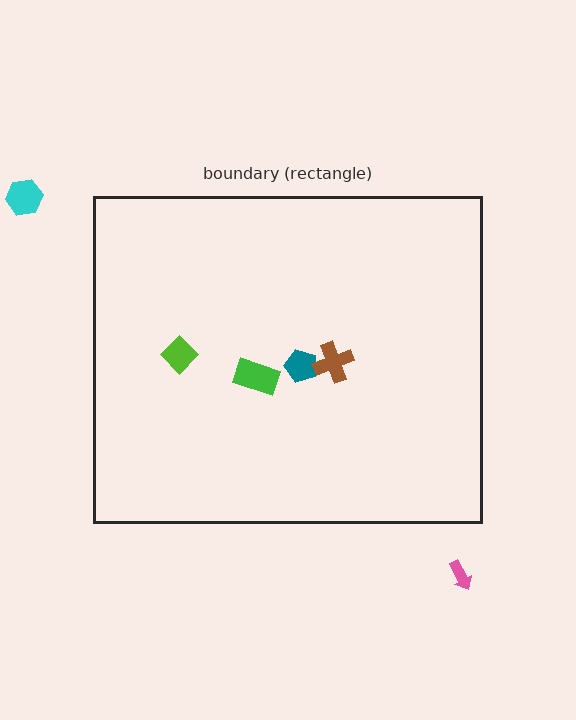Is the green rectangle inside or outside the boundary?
Inside.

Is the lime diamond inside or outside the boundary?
Inside.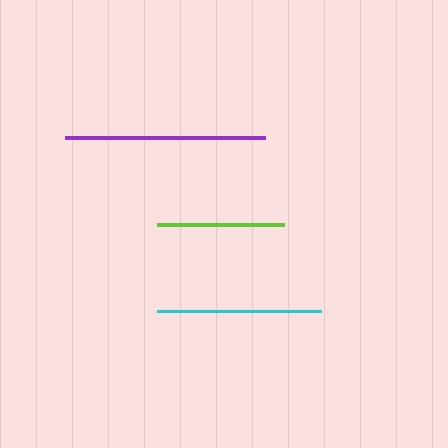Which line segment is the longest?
The purple line is the longest at approximately 199 pixels.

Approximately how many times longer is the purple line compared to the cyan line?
The purple line is approximately 1.2 times the length of the cyan line.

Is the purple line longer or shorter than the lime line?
The purple line is longer than the lime line.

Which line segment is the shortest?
The lime line is the shortest at approximately 127 pixels.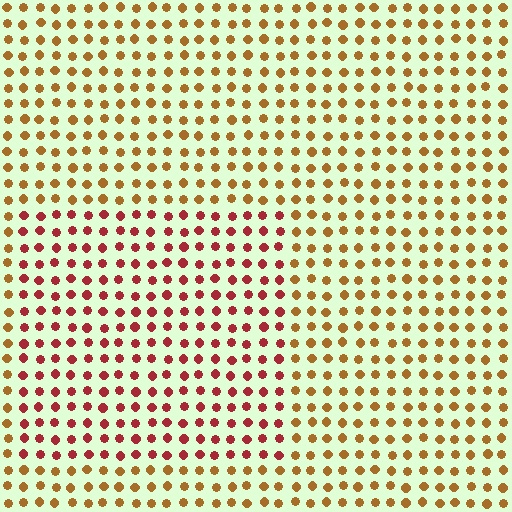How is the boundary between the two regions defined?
The boundary is defined purely by a slight shift in hue (about 40 degrees). Spacing, size, and orientation are identical on both sides.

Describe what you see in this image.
The image is filled with small brown elements in a uniform arrangement. A rectangle-shaped region is visible where the elements are tinted to a slightly different hue, forming a subtle color boundary.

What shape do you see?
I see a rectangle.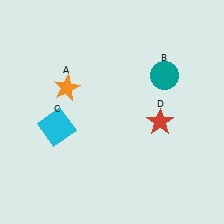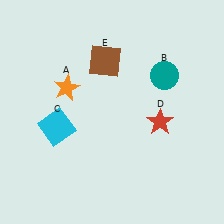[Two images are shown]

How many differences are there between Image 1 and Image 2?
There is 1 difference between the two images.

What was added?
A brown square (E) was added in Image 2.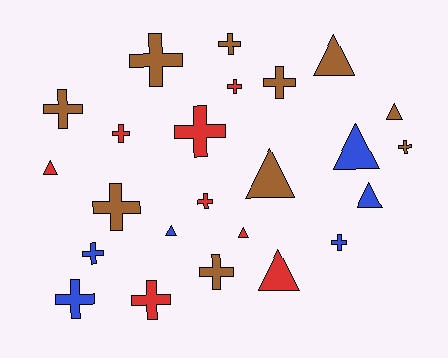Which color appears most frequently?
Brown, with 10 objects.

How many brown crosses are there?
There are 7 brown crosses.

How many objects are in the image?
There are 24 objects.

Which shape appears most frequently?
Cross, with 15 objects.